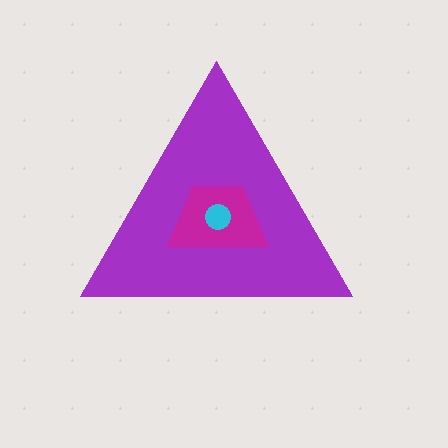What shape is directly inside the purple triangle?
The magenta trapezoid.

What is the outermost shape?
The purple triangle.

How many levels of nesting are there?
3.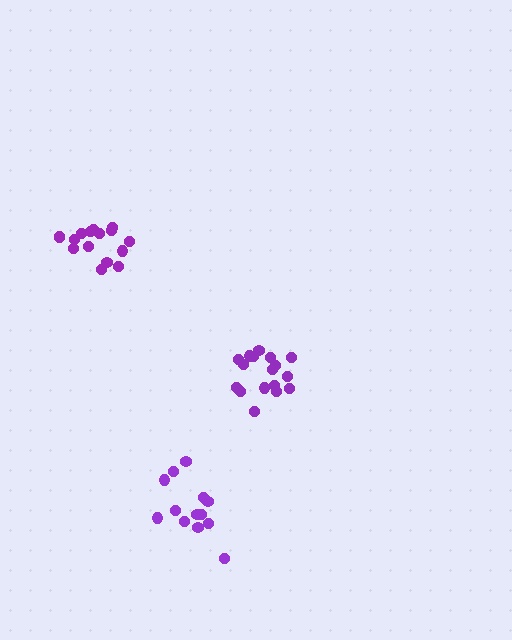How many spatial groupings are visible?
There are 3 spatial groupings.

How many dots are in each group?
Group 1: 13 dots, Group 2: 17 dots, Group 3: 16 dots (46 total).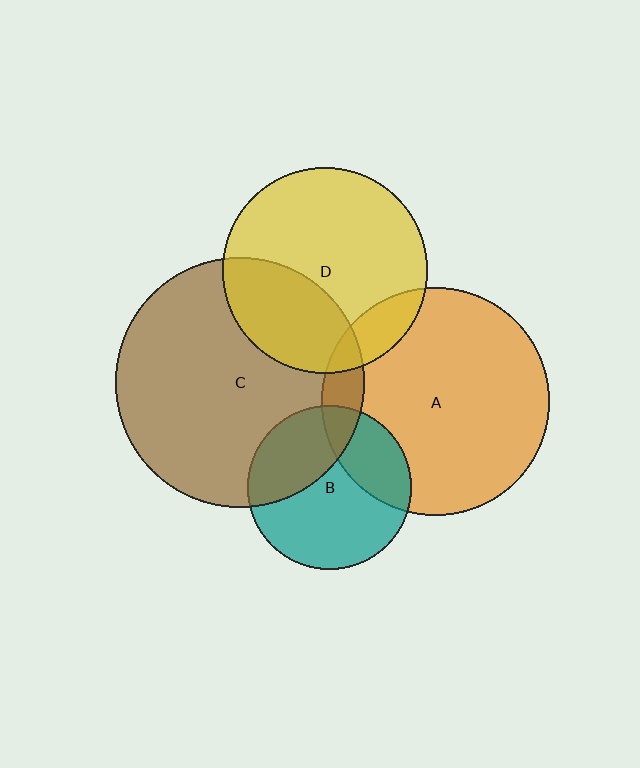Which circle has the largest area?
Circle C (brown).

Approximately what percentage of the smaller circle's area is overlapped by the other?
Approximately 25%.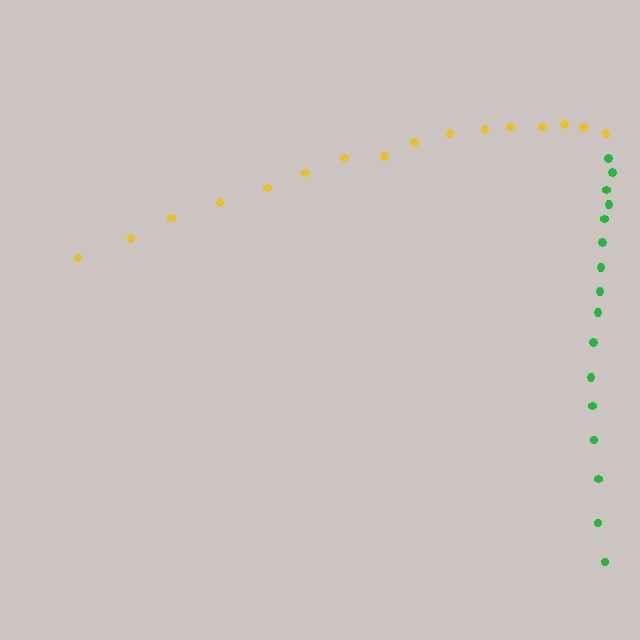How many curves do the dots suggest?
There are 2 distinct paths.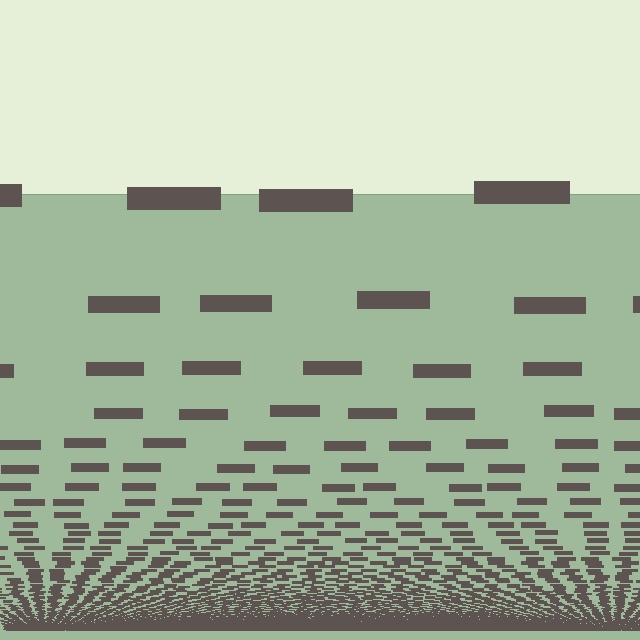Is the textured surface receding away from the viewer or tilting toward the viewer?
The surface appears to tilt toward the viewer. Texture elements get larger and sparser toward the top.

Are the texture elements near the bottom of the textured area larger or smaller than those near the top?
Smaller. The gradient is inverted — elements near the bottom are smaller and denser.